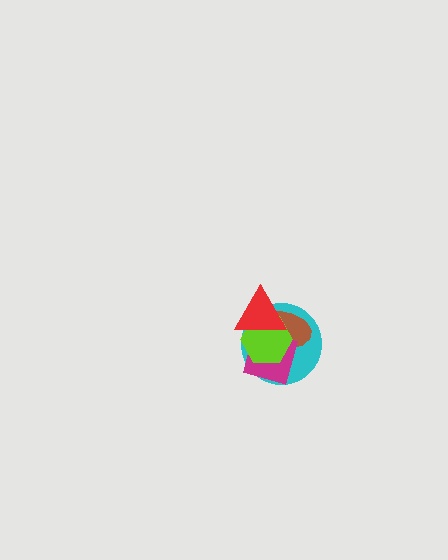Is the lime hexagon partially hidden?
Yes, it is partially covered by another shape.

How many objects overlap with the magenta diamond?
4 objects overlap with the magenta diamond.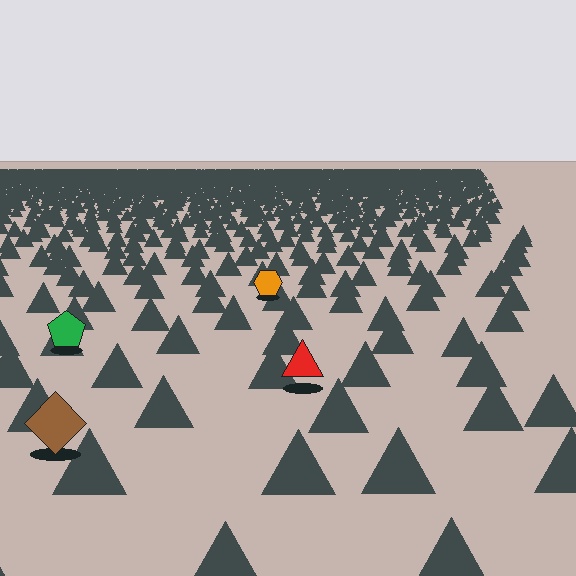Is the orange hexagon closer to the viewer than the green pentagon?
No. The green pentagon is closer — you can tell from the texture gradient: the ground texture is coarser near it.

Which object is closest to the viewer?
The brown diamond is closest. The texture marks near it are larger and more spread out.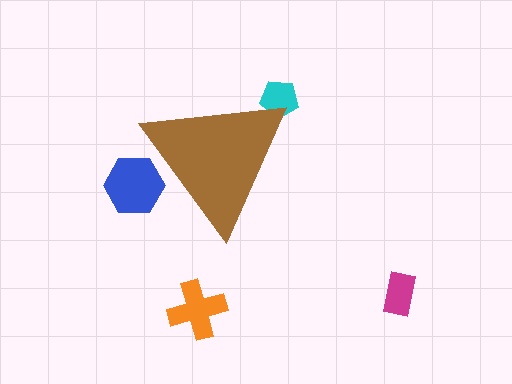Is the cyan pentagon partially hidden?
Yes, the cyan pentagon is partially hidden behind the brown triangle.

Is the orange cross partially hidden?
No, the orange cross is fully visible.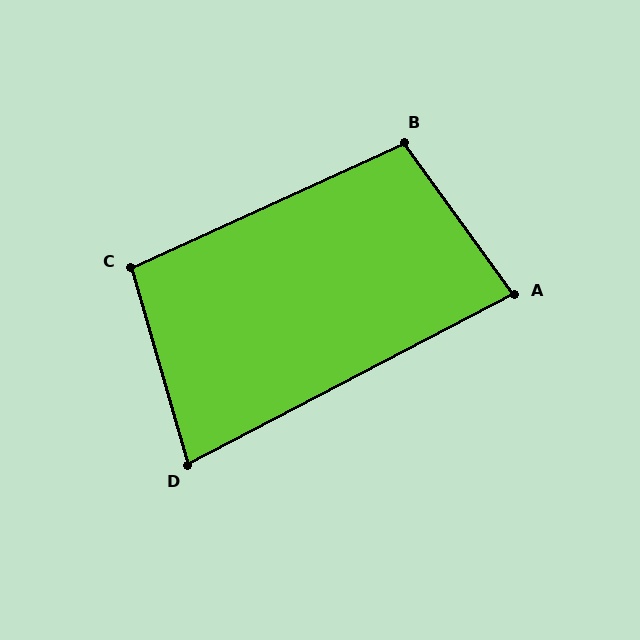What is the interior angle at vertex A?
Approximately 82 degrees (acute).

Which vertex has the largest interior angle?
B, at approximately 102 degrees.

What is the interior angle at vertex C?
Approximately 98 degrees (obtuse).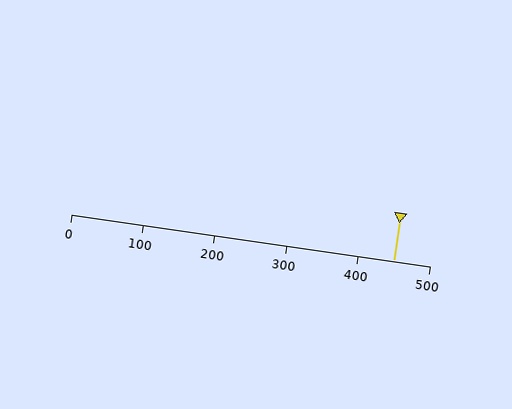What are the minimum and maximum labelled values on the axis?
The axis runs from 0 to 500.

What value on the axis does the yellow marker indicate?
The marker indicates approximately 450.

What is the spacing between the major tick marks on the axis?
The major ticks are spaced 100 apart.